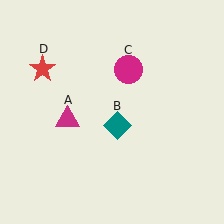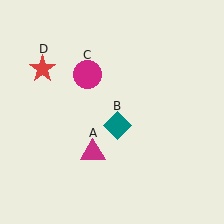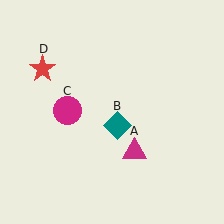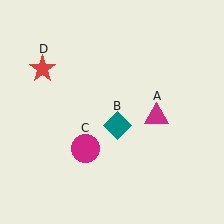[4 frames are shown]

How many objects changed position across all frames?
2 objects changed position: magenta triangle (object A), magenta circle (object C).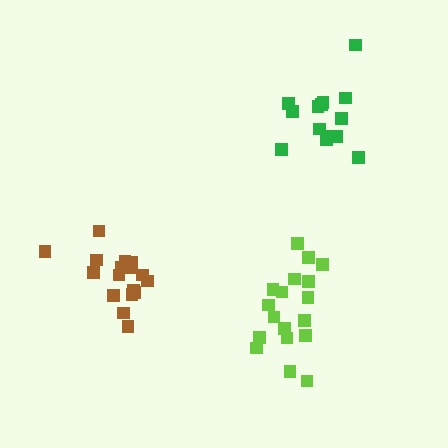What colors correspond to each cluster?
The clusters are colored: brown, lime, green.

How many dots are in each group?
Group 1: 17 dots, Group 2: 18 dots, Group 3: 14 dots (49 total).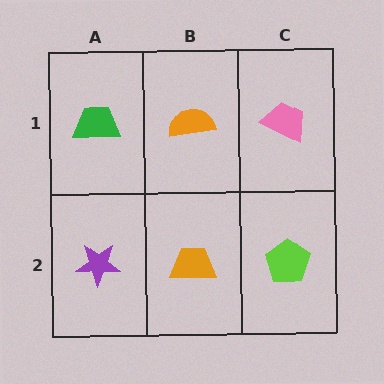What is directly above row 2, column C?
A pink trapezoid.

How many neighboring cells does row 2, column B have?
3.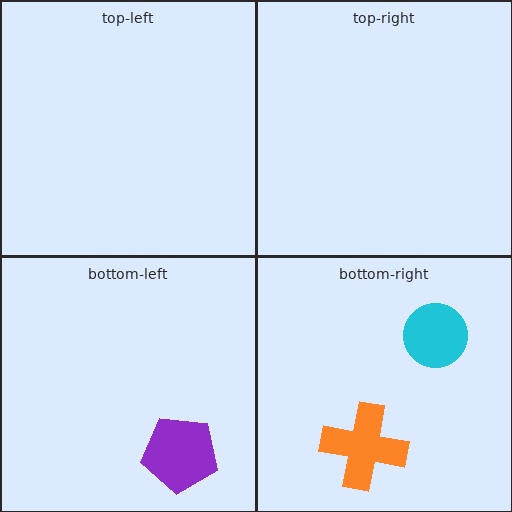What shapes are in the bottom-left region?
The purple pentagon.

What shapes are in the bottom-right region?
The orange cross, the cyan circle.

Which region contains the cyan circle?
The bottom-right region.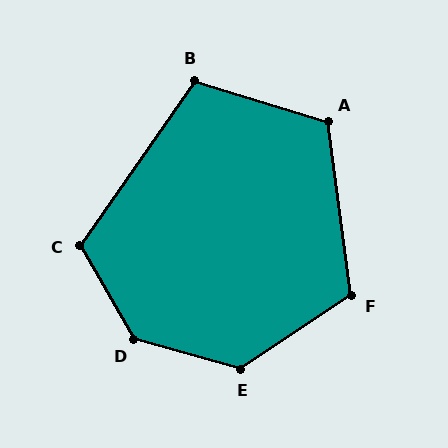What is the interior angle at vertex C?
Approximately 115 degrees (obtuse).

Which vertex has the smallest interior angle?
B, at approximately 108 degrees.